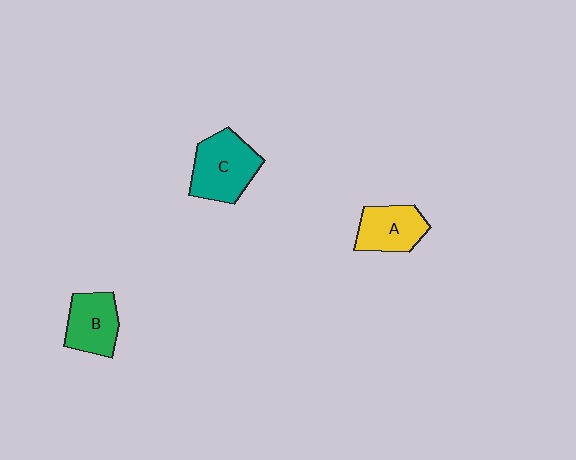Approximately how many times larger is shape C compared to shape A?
Approximately 1.3 times.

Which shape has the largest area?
Shape C (teal).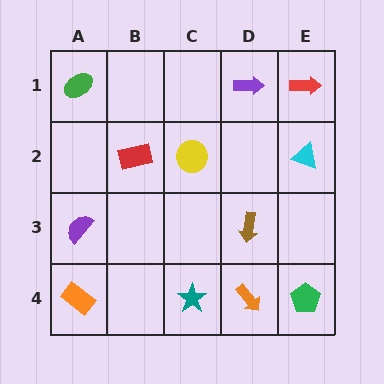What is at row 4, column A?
An orange rectangle.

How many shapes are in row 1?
3 shapes.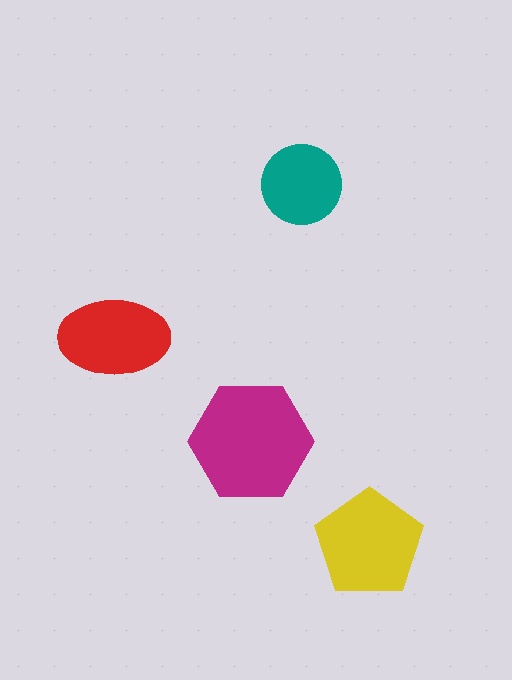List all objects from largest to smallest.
The magenta hexagon, the yellow pentagon, the red ellipse, the teal circle.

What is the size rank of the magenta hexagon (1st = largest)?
1st.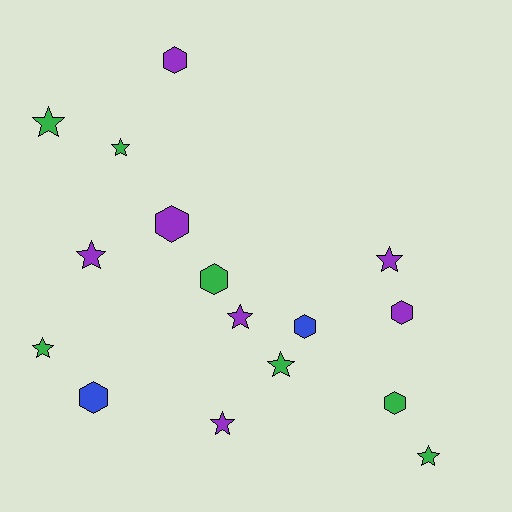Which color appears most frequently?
Purple, with 7 objects.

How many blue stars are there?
There are no blue stars.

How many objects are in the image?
There are 16 objects.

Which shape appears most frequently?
Star, with 9 objects.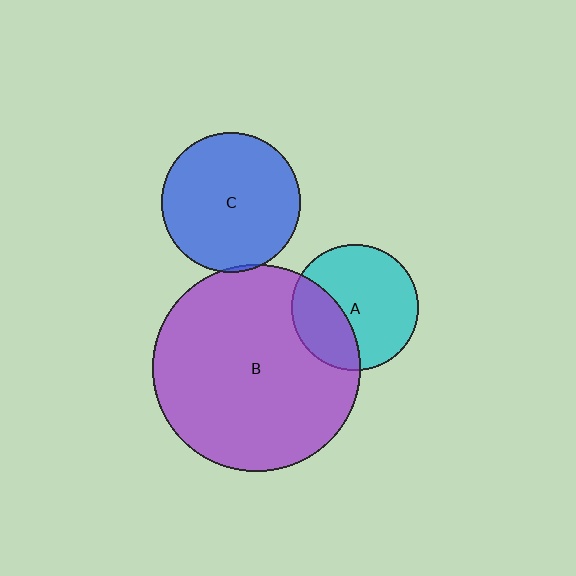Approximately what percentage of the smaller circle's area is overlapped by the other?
Approximately 30%.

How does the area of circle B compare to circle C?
Approximately 2.2 times.